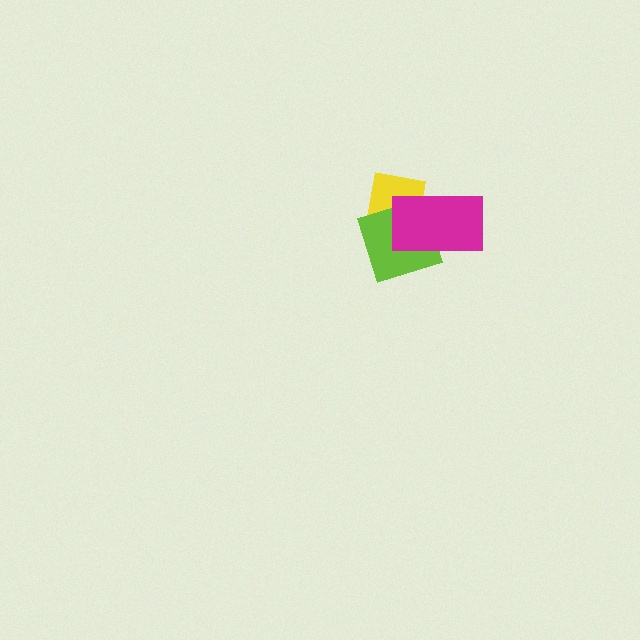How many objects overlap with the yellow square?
2 objects overlap with the yellow square.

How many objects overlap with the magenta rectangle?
2 objects overlap with the magenta rectangle.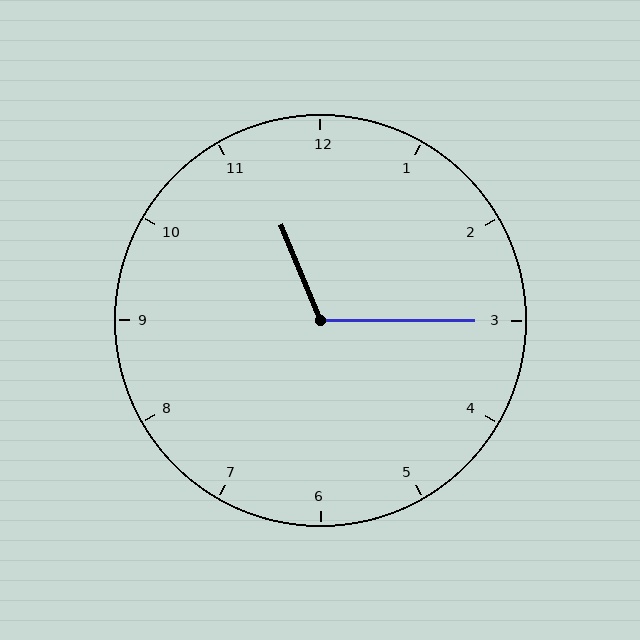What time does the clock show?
11:15.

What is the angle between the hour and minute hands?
Approximately 112 degrees.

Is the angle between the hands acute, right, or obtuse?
It is obtuse.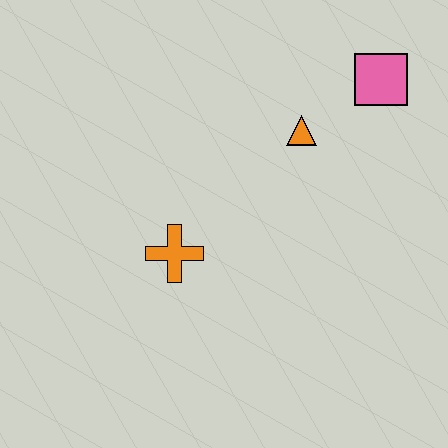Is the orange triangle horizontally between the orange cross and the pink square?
Yes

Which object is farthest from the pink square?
The orange cross is farthest from the pink square.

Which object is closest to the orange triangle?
The pink square is closest to the orange triangle.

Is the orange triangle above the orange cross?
Yes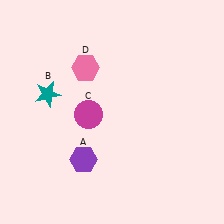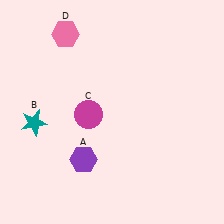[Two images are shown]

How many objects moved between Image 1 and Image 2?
2 objects moved between the two images.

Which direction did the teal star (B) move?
The teal star (B) moved down.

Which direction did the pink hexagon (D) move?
The pink hexagon (D) moved up.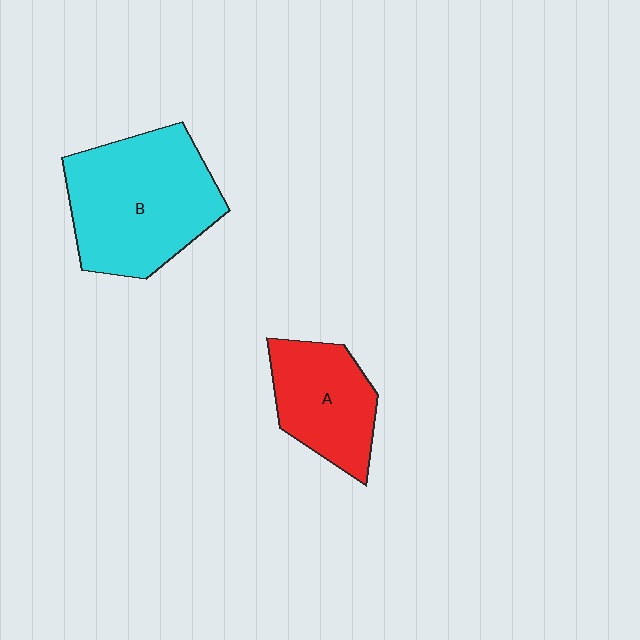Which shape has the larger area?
Shape B (cyan).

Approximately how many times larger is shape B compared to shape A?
Approximately 1.6 times.